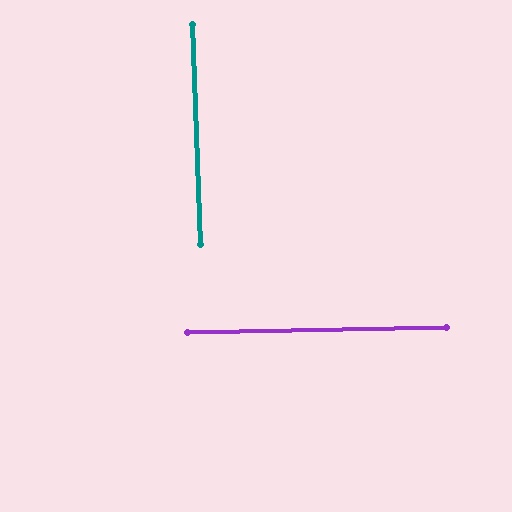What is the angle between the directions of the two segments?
Approximately 89 degrees.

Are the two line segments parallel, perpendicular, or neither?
Perpendicular — they meet at approximately 89°.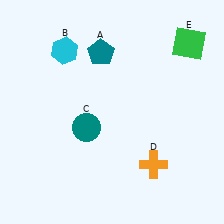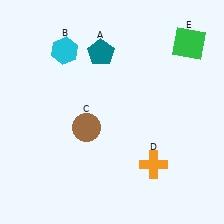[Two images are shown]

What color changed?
The circle (C) changed from teal in Image 1 to brown in Image 2.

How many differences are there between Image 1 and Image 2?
There is 1 difference between the two images.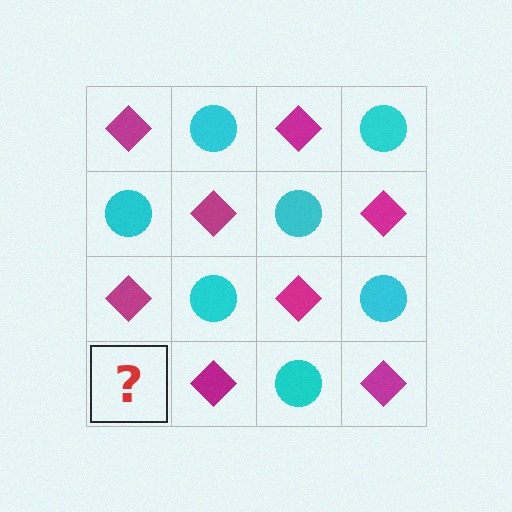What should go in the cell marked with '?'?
The missing cell should contain a cyan circle.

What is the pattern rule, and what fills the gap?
The rule is that it alternates magenta diamond and cyan circle in a checkerboard pattern. The gap should be filled with a cyan circle.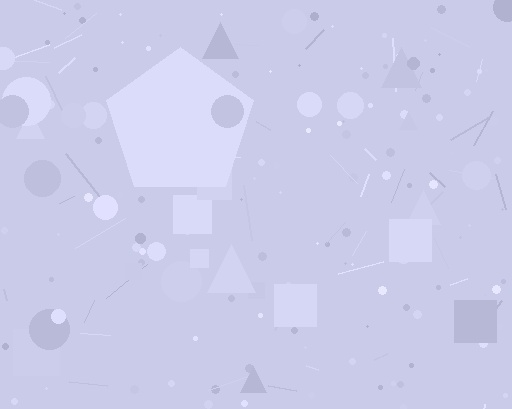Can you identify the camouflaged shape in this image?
The camouflaged shape is a pentagon.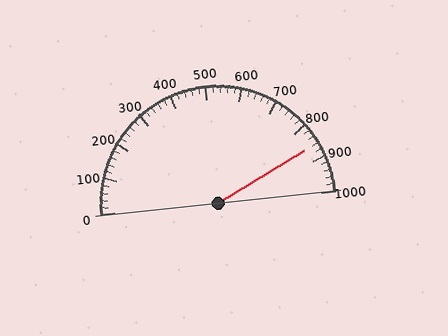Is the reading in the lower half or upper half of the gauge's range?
The reading is in the upper half of the range (0 to 1000).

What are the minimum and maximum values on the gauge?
The gauge ranges from 0 to 1000.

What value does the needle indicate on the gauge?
The needle indicates approximately 860.